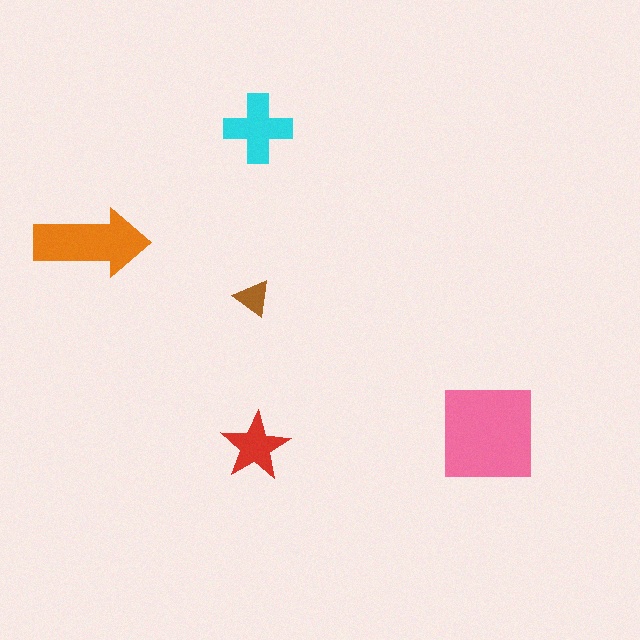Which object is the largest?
The pink square.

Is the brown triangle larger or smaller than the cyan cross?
Smaller.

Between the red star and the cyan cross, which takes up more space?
The cyan cross.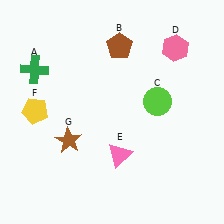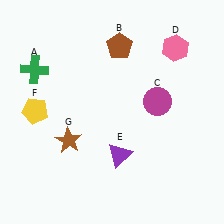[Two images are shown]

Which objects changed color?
C changed from lime to magenta. E changed from pink to purple.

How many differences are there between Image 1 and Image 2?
There are 2 differences between the two images.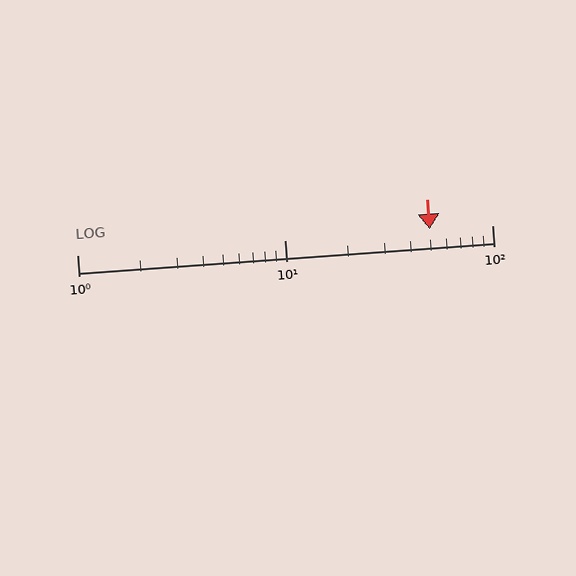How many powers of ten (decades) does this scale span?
The scale spans 2 decades, from 1 to 100.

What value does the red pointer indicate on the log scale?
The pointer indicates approximately 50.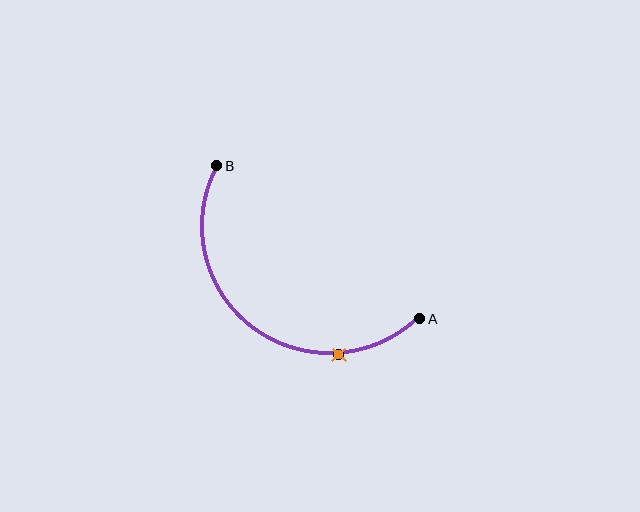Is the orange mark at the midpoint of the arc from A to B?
No. The orange mark lies on the arc but is closer to endpoint A. The arc midpoint would be at the point on the curve equidistant along the arc from both A and B.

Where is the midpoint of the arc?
The arc midpoint is the point on the curve farthest from the straight line joining A and B. It sits below and to the left of that line.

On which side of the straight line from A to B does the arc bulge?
The arc bulges below and to the left of the straight line connecting A and B.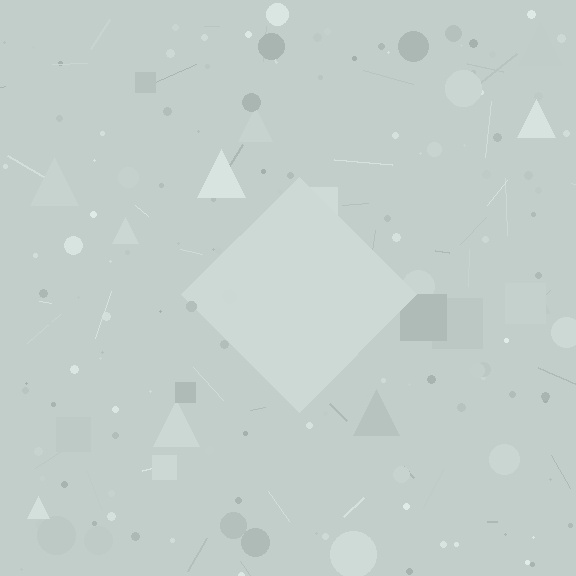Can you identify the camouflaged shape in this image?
The camouflaged shape is a diamond.